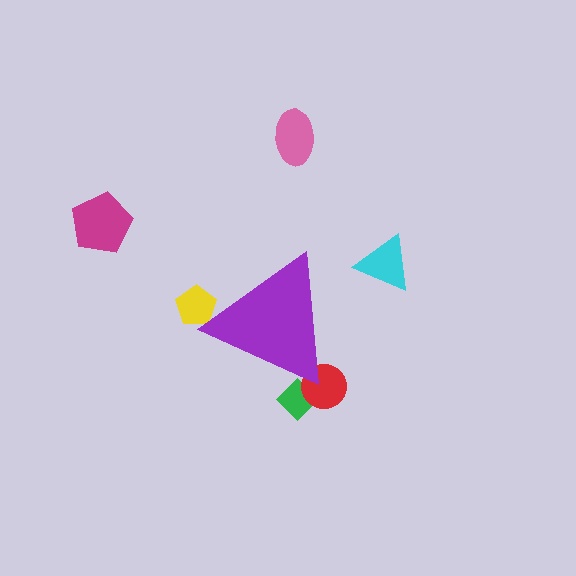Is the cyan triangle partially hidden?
No, the cyan triangle is fully visible.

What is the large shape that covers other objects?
A purple triangle.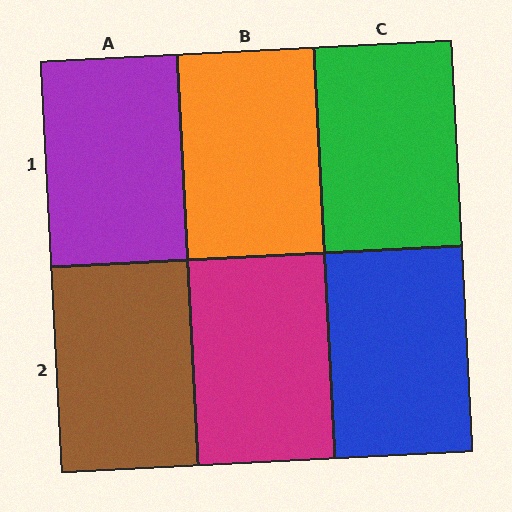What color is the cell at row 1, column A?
Purple.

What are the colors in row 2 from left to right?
Brown, magenta, blue.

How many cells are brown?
1 cell is brown.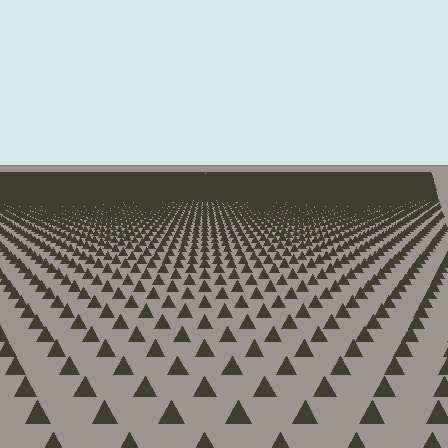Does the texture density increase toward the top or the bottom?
Density increases toward the top.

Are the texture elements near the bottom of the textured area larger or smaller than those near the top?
Larger. Near the bottom, elements are closer to the viewer and appear at a bigger on-screen size.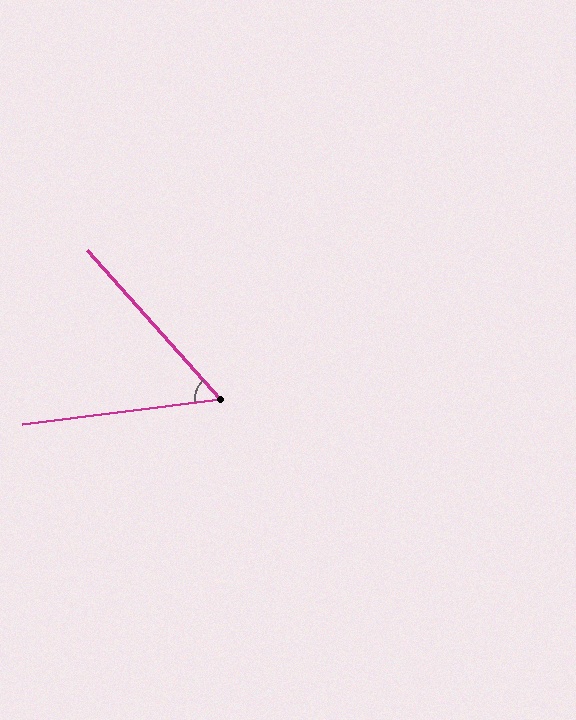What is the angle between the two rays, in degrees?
Approximately 56 degrees.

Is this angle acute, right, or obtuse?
It is acute.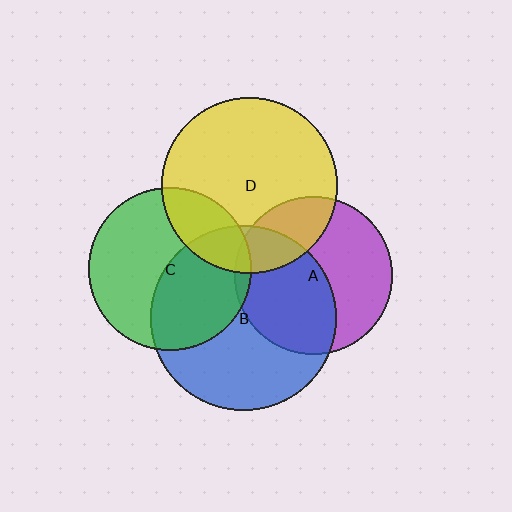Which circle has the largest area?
Circle B (blue).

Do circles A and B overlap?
Yes.